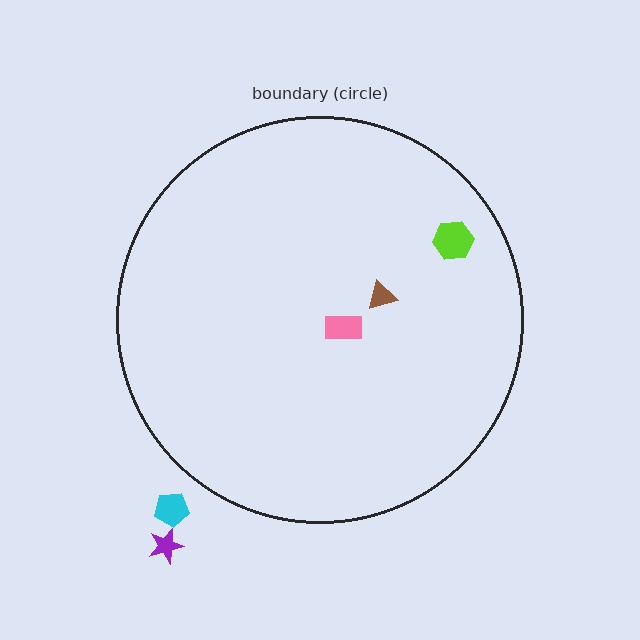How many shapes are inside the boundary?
3 inside, 2 outside.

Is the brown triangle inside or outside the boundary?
Inside.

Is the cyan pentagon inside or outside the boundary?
Outside.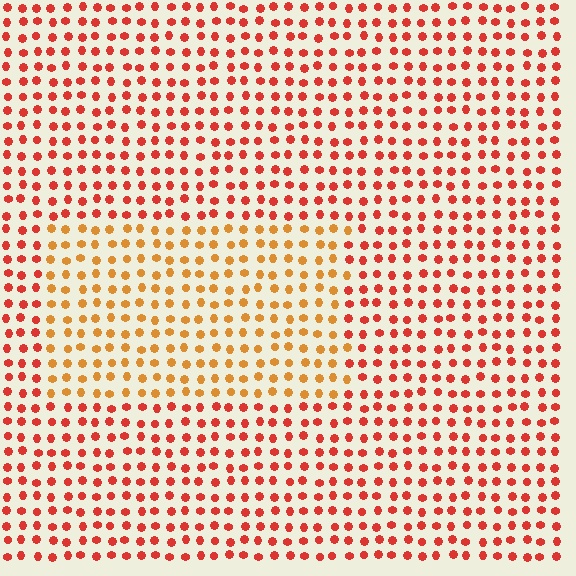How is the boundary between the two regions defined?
The boundary is defined purely by a slight shift in hue (about 31 degrees). Spacing, size, and orientation are identical on both sides.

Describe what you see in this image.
The image is filled with small red elements in a uniform arrangement. A rectangle-shaped region is visible where the elements are tinted to a slightly different hue, forming a subtle color boundary.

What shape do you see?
I see a rectangle.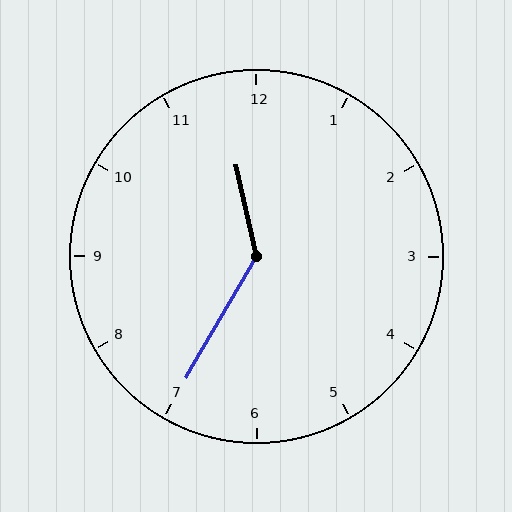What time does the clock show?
11:35.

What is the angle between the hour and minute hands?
Approximately 138 degrees.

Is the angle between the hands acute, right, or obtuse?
It is obtuse.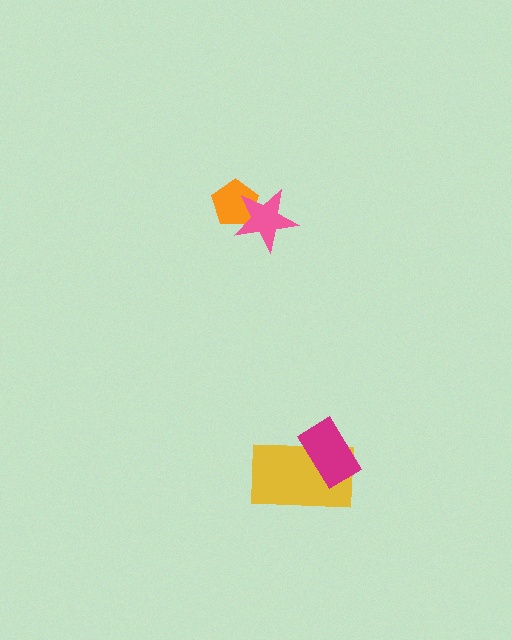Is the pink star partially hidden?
No, no other shape covers it.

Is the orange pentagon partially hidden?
Yes, it is partially covered by another shape.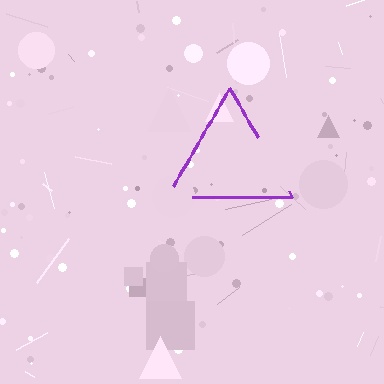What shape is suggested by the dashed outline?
The dashed outline suggests a triangle.